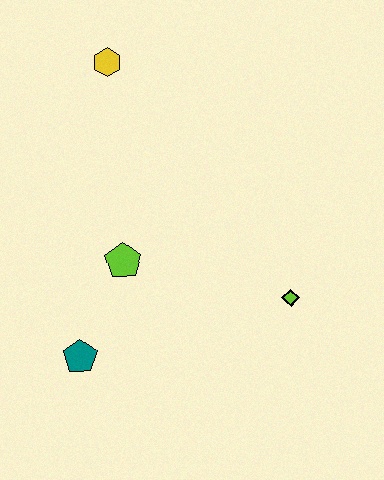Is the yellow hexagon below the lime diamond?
No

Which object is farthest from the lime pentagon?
The yellow hexagon is farthest from the lime pentagon.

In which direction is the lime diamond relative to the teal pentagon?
The lime diamond is to the right of the teal pentagon.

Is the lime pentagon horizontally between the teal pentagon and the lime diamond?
Yes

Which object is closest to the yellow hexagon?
The lime pentagon is closest to the yellow hexagon.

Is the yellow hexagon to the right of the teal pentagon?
Yes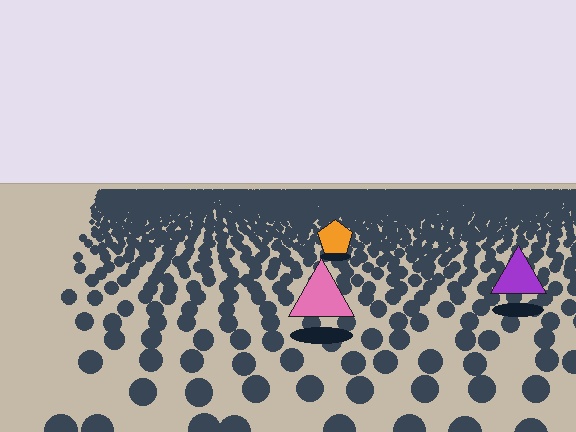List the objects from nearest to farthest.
From nearest to farthest: the pink triangle, the purple triangle, the orange pentagon.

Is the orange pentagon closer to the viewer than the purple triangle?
No. The purple triangle is closer — you can tell from the texture gradient: the ground texture is coarser near it.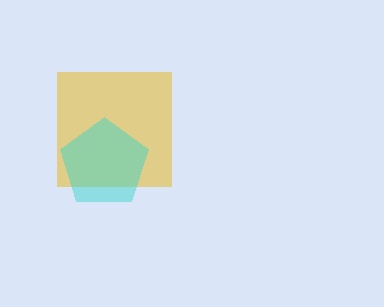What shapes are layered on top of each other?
The layered shapes are: a yellow square, a cyan pentagon.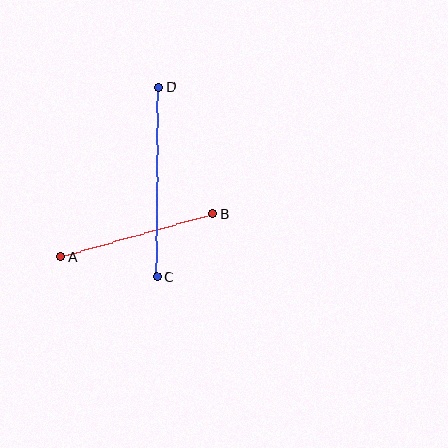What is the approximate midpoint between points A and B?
The midpoint is at approximately (137, 235) pixels.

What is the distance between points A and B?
The distance is approximately 158 pixels.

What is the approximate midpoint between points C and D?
The midpoint is at approximately (158, 182) pixels.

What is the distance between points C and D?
The distance is approximately 190 pixels.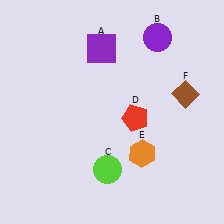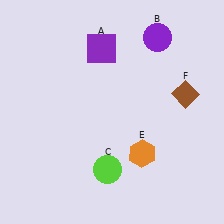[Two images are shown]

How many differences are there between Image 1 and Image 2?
There is 1 difference between the two images.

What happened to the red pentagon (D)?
The red pentagon (D) was removed in Image 2. It was in the bottom-right area of Image 1.